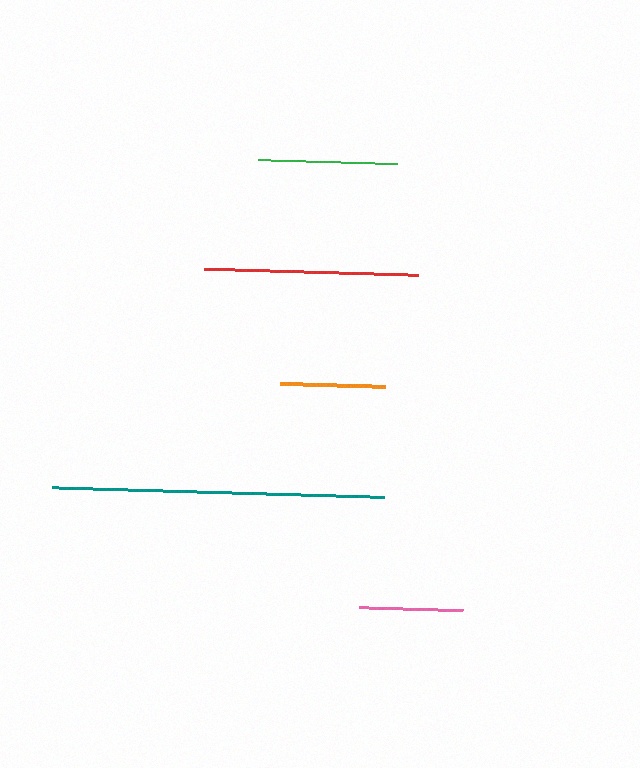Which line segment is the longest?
The teal line is the longest at approximately 332 pixels.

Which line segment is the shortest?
The pink line is the shortest at approximately 103 pixels.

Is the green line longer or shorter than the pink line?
The green line is longer than the pink line.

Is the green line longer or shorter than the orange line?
The green line is longer than the orange line.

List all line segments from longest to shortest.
From longest to shortest: teal, red, green, orange, pink.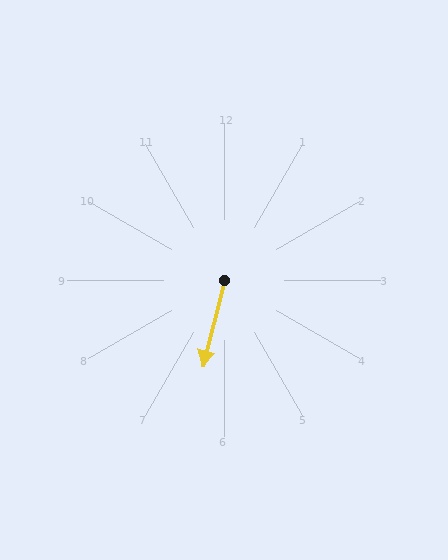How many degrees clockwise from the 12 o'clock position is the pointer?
Approximately 194 degrees.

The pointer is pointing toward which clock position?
Roughly 6 o'clock.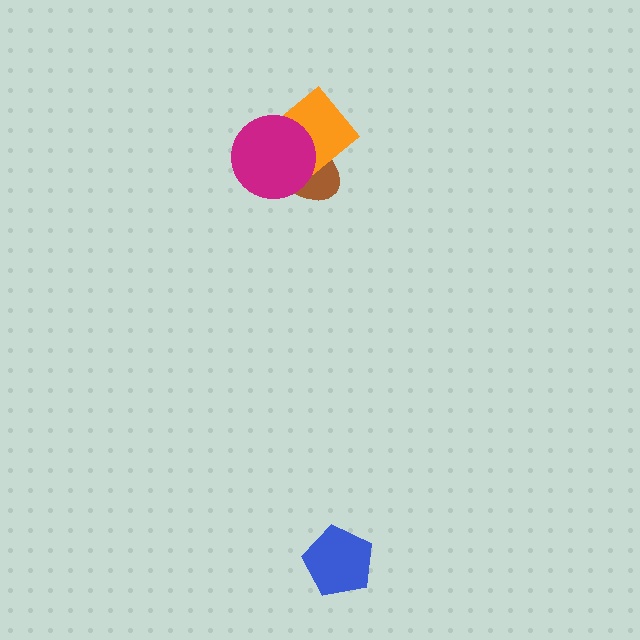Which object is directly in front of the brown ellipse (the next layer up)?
The orange diamond is directly in front of the brown ellipse.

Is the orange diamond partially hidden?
Yes, it is partially covered by another shape.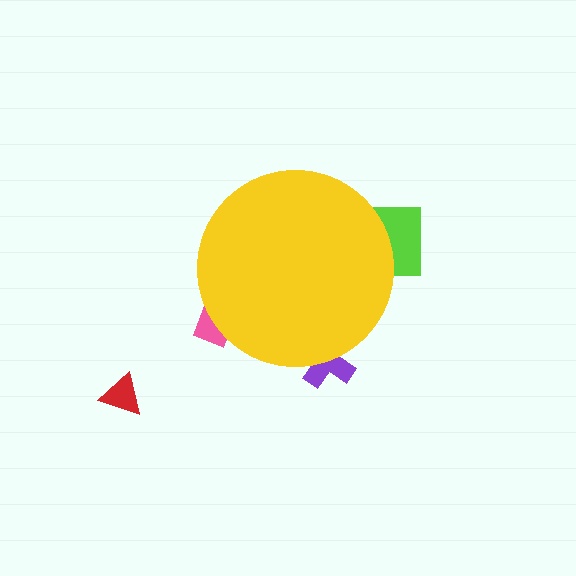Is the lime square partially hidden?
Yes, the lime square is partially hidden behind the yellow circle.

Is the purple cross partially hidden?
Yes, the purple cross is partially hidden behind the yellow circle.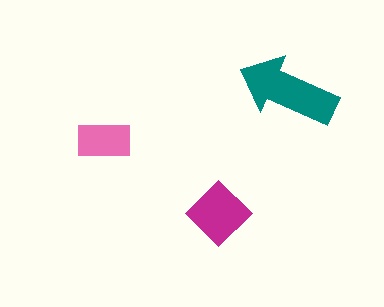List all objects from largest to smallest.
The teal arrow, the magenta diamond, the pink rectangle.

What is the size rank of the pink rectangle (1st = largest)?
3rd.